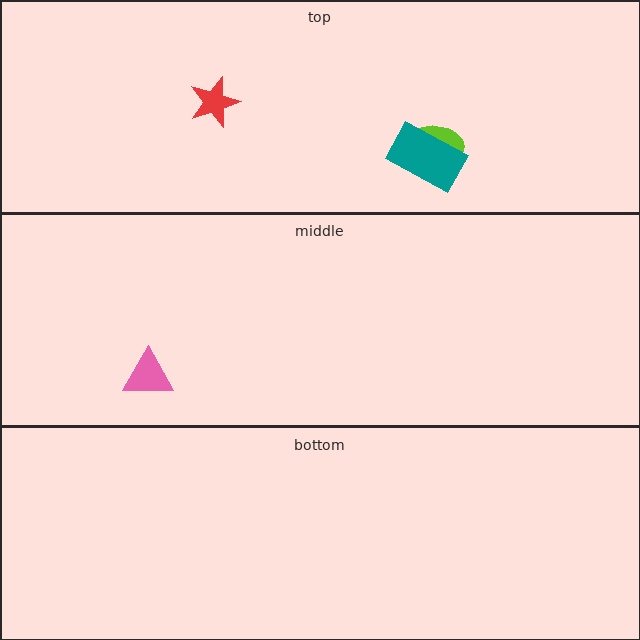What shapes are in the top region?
The red star, the lime ellipse, the teal rectangle.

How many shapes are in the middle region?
1.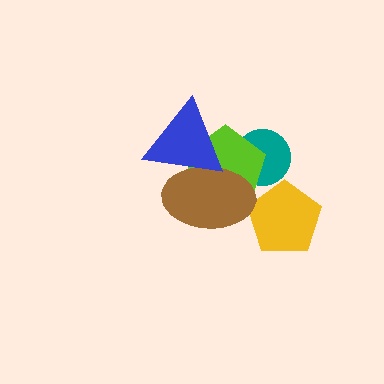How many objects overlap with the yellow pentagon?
0 objects overlap with the yellow pentagon.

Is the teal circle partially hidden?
Yes, it is partially covered by another shape.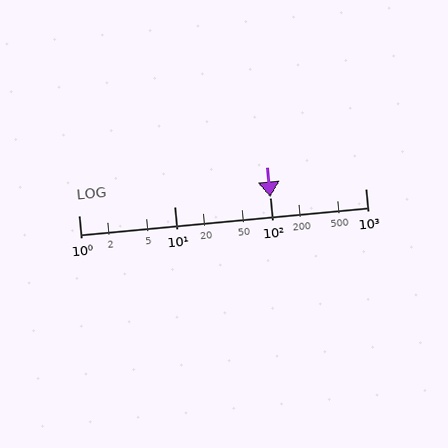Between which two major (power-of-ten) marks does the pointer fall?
The pointer is between 100 and 1000.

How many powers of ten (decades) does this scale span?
The scale spans 3 decades, from 1 to 1000.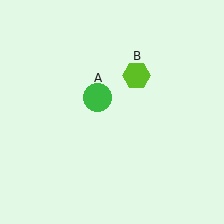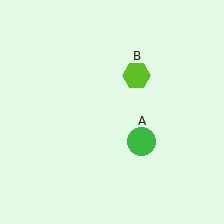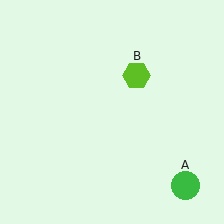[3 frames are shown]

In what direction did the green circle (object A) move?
The green circle (object A) moved down and to the right.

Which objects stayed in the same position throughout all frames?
Lime hexagon (object B) remained stationary.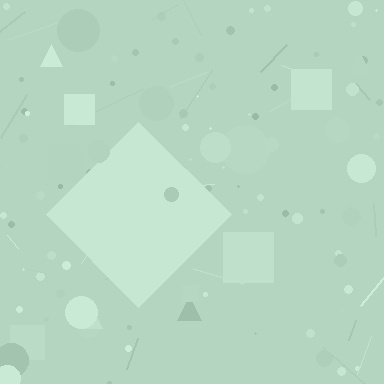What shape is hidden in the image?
A diamond is hidden in the image.